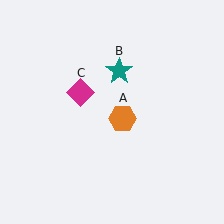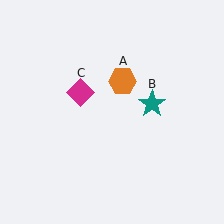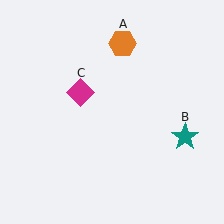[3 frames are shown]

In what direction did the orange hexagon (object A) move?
The orange hexagon (object A) moved up.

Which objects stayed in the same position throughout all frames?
Magenta diamond (object C) remained stationary.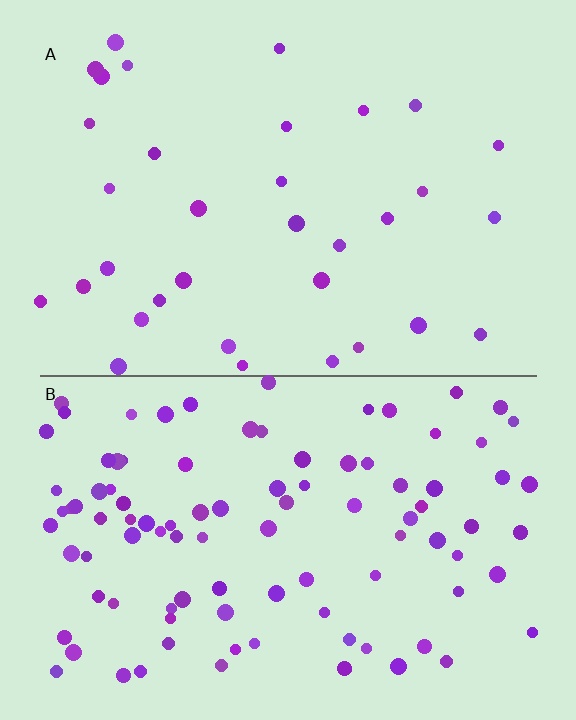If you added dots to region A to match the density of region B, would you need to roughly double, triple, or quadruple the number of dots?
Approximately triple.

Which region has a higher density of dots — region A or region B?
B (the bottom).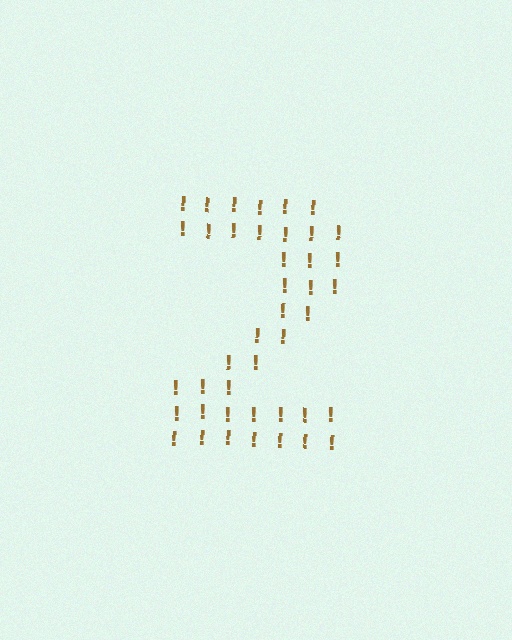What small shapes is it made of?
It is made of small exclamation marks.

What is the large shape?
The large shape is the digit 2.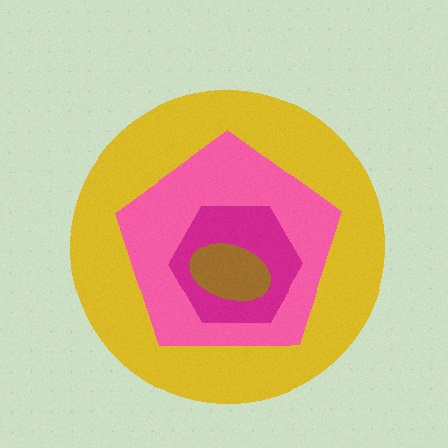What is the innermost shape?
The brown ellipse.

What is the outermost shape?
The yellow circle.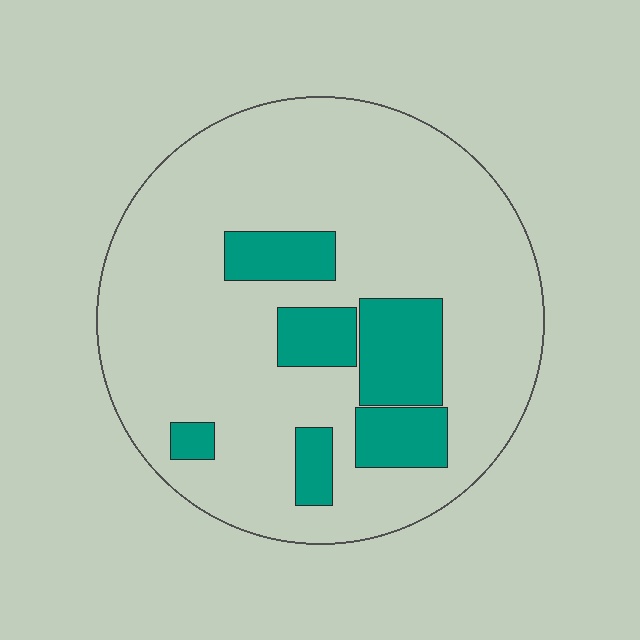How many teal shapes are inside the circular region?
6.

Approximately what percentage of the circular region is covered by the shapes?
Approximately 20%.